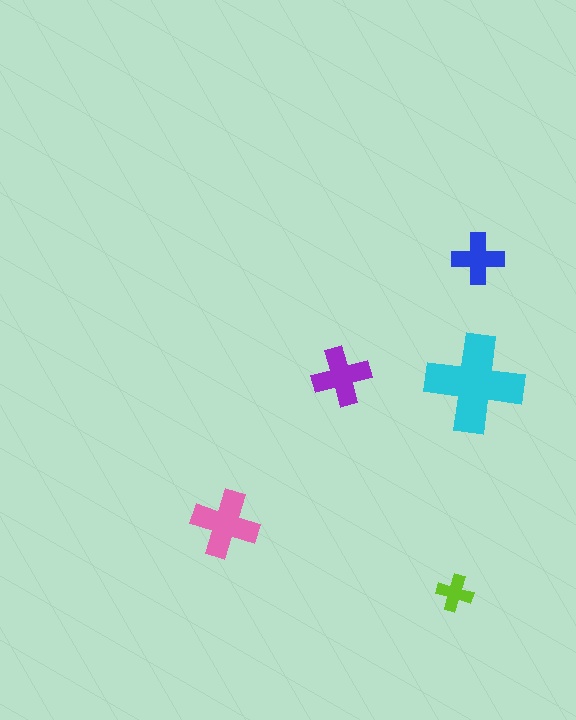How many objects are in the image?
There are 5 objects in the image.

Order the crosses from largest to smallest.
the cyan one, the pink one, the purple one, the blue one, the lime one.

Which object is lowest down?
The lime cross is bottommost.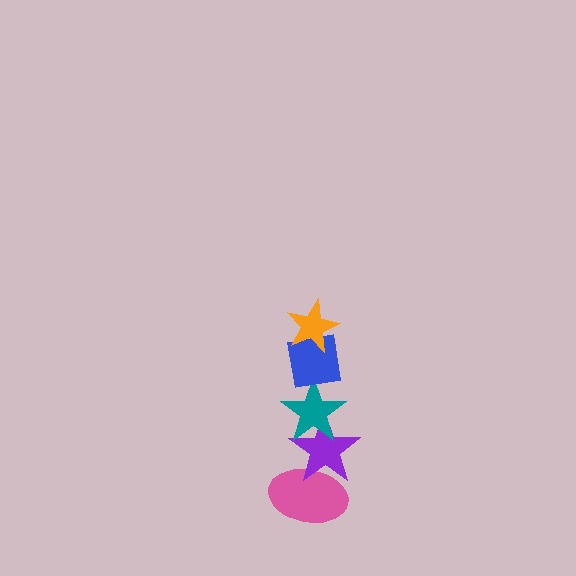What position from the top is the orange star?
The orange star is 1st from the top.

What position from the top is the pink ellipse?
The pink ellipse is 5th from the top.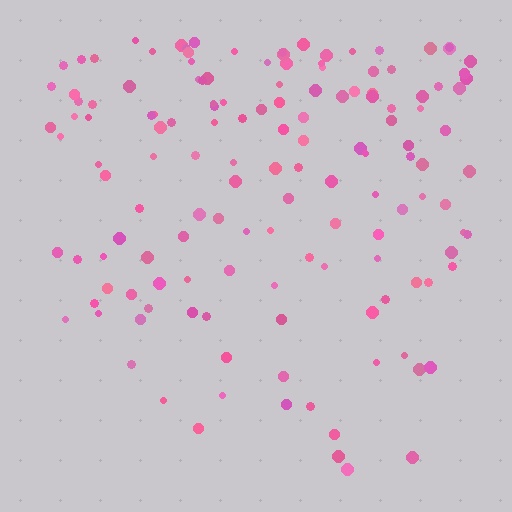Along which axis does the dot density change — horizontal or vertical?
Vertical.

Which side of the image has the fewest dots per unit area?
The bottom.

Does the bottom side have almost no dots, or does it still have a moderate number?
Still a moderate number, just noticeably fewer than the top.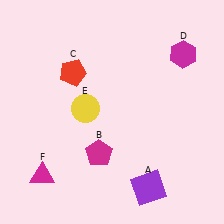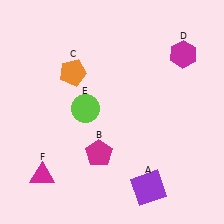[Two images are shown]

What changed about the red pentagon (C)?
In Image 1, C is red. In Image 2, it changed to orange.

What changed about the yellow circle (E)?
In Image 1, E is yellow. In Image 2, it changed to lime.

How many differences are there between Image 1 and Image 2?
There are 2 differences between the two images.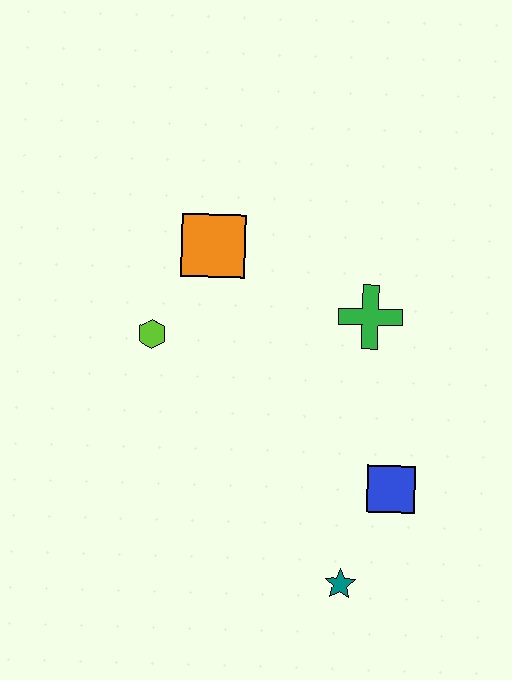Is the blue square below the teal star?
No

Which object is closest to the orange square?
The lime hexagon is closest to the orange square.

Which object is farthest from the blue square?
The orange square is farthest from the blue square.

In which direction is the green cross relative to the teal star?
The green cross is above the teal star.